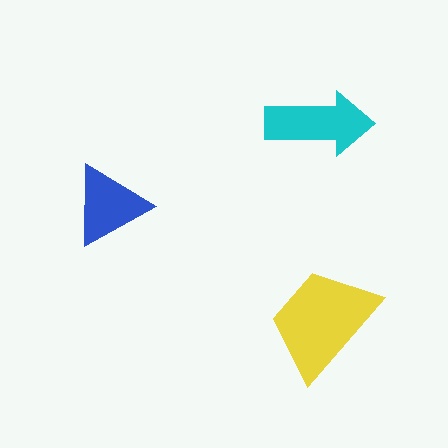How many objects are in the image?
There are 3 objects in the image.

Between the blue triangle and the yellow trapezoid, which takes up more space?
The yellow trapezoid.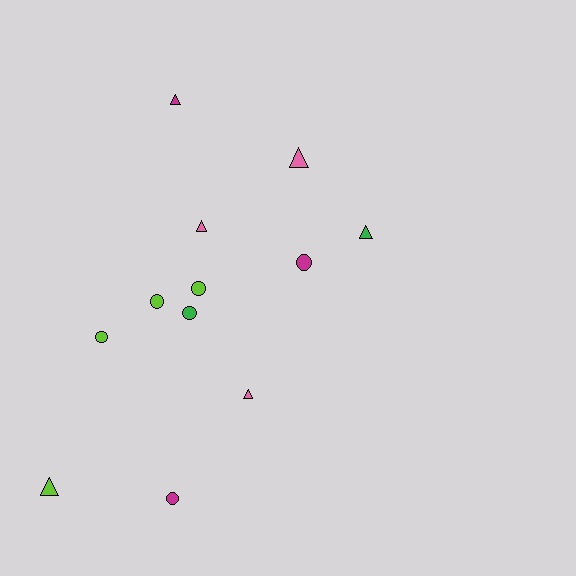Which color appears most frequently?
Lime, with 4 objects.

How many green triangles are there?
There is 1 green triangle.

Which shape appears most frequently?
Circle, with 6 objects.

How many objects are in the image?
There are 12 objects.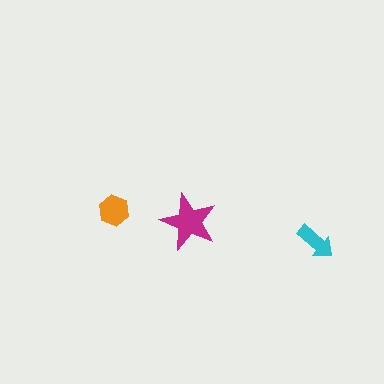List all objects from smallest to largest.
The cyan arrow, the orange hexagon, the magenta star.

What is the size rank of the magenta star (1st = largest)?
1st.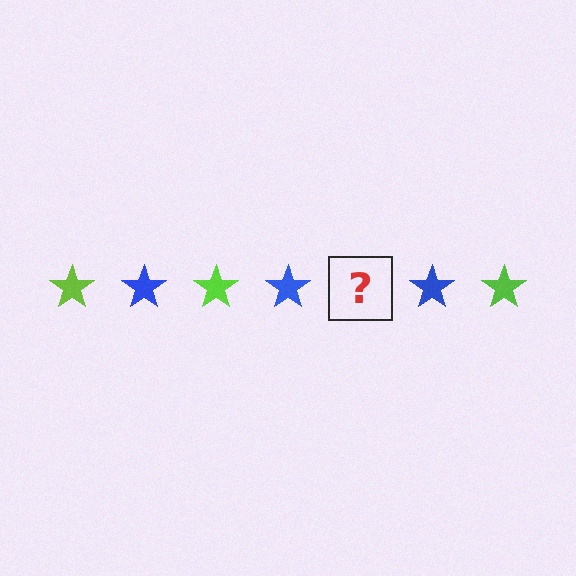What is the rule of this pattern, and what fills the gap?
The rule is that the pattern cycles through lime, blue stars. The gap should be filled with a lime star.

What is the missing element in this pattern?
The missing element is a lime star.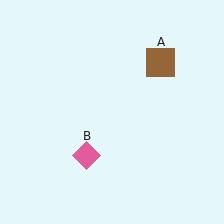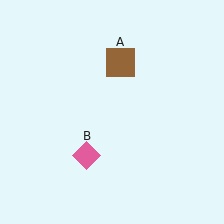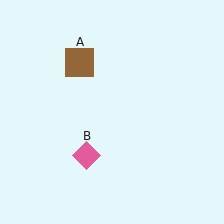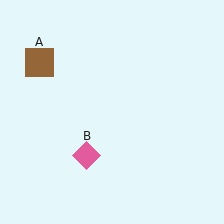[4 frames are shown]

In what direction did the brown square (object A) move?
The brown square (object A) moved left.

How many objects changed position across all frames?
1 object changed position: brown square (object A).